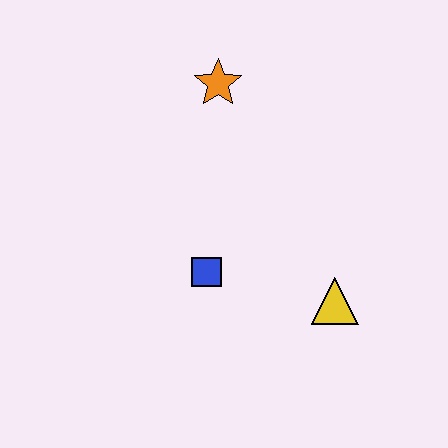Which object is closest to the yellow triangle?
The blue square is closest to the yellow triangle.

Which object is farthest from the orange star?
The yellow triangle is farthest from the orange star.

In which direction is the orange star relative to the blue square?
The orange star is above the blue square.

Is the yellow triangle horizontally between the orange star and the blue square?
No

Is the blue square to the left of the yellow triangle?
Yes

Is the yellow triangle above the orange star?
No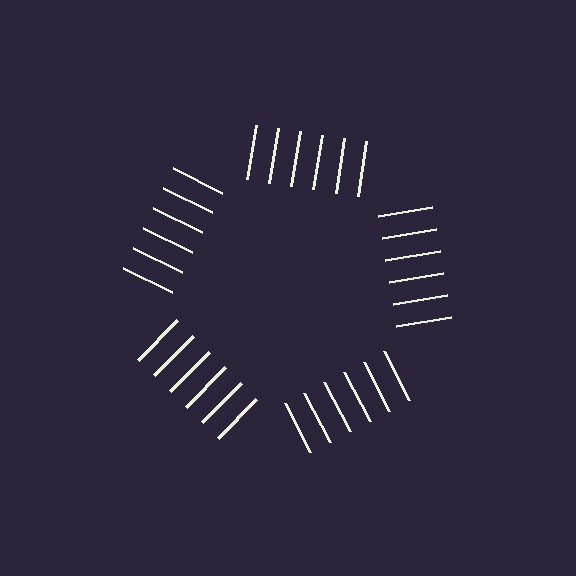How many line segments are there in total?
30 — 6 along each of the 5 edges.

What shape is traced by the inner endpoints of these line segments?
An illusory pentagon — the line segments terminate on its edges but no continuous stroke is drawn.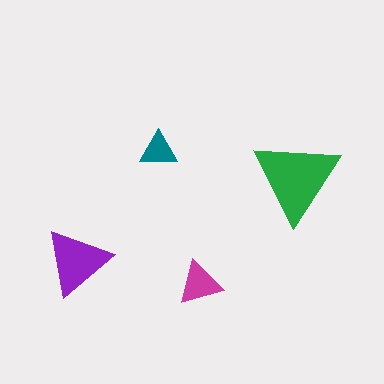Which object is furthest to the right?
The green triangle is rightmost.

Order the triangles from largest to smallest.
the green one, the purple one, the magenta one, the teal one.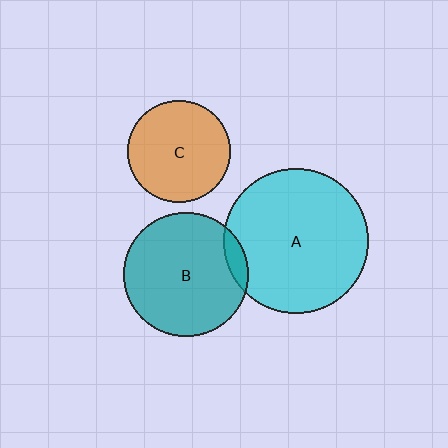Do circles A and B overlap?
Yes.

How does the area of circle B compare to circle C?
Approximately 1.5 times.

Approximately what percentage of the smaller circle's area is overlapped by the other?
Approximately 10%.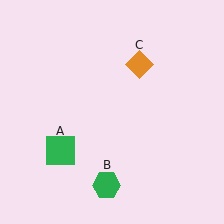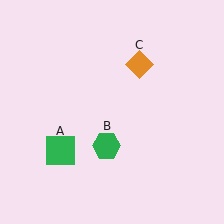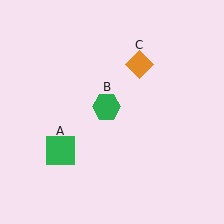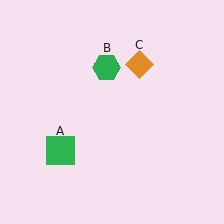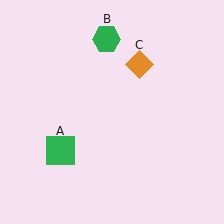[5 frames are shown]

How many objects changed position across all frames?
1 object changed position: green hexagon (object B).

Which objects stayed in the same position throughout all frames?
Green square (object A) and orange diamond (object C) remained stationary.